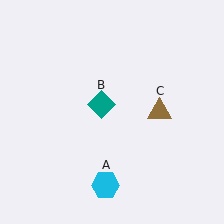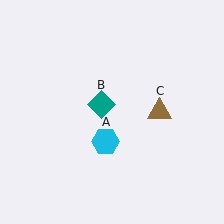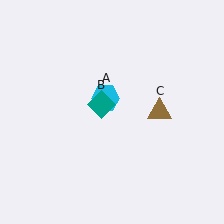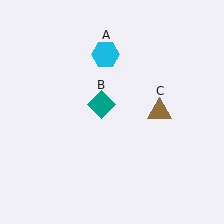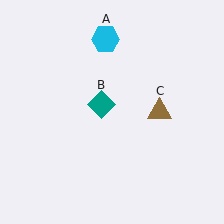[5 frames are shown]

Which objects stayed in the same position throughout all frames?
Teal diamond (object B) and brown triangle (object C) remained stationary.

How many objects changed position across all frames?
1 object changed position: cyan hexagon (object A).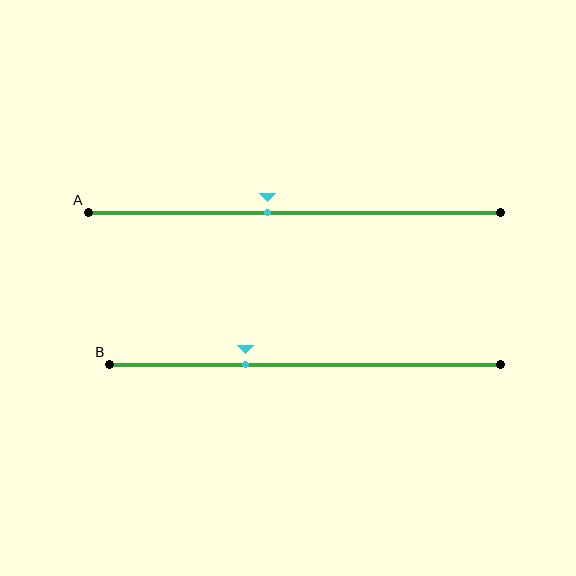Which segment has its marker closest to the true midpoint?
Segment A has its marker closest to the true midpoint.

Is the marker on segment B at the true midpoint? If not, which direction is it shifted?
No, the marker on segment B is shifted to the left by about 15% of the segment length.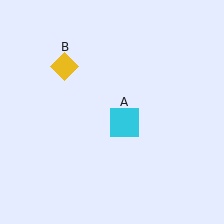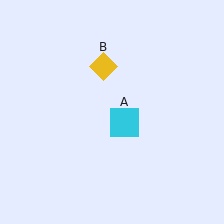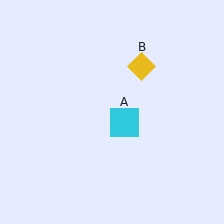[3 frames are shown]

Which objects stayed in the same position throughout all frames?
Cyan square (object A) remained stationary.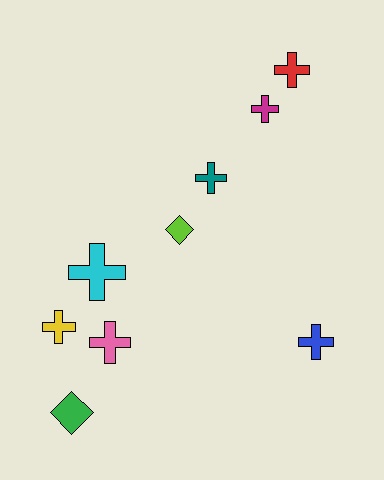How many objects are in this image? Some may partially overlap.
There are 9 objects.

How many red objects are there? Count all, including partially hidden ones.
There is 1 red object.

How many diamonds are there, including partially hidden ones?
There are 2 diamonds.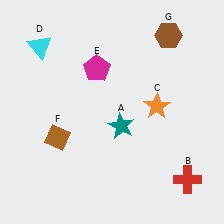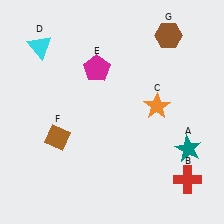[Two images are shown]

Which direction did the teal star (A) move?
The teal star (A) moved right.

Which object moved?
The teal star (A) moved right.